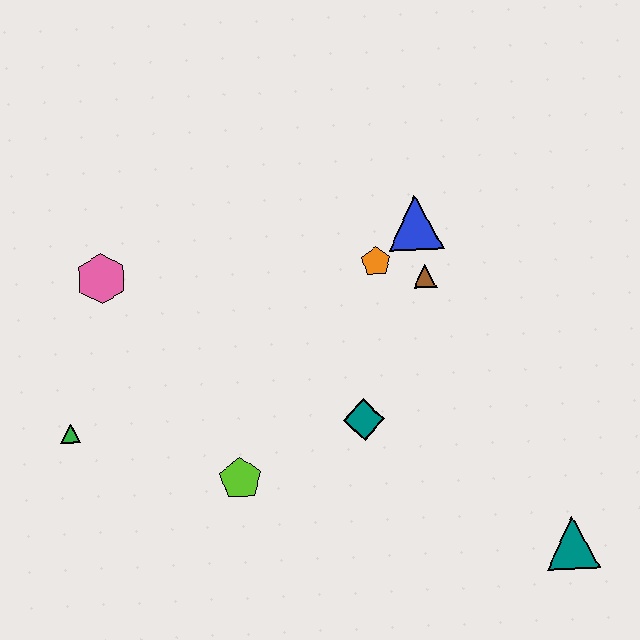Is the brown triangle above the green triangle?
Yes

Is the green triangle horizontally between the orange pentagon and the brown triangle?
No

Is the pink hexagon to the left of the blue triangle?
Yes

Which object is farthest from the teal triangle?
The pink hexagon is farthest from the teal triangle.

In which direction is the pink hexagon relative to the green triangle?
The pink hexagon is above the green triangle.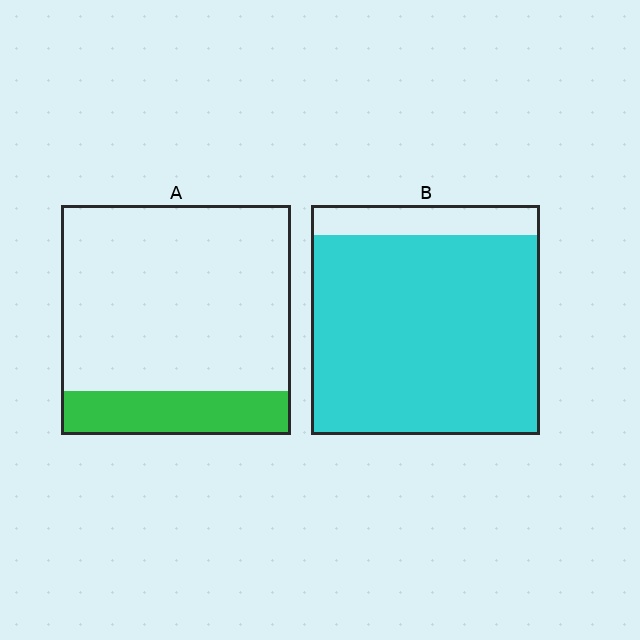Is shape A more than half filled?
No.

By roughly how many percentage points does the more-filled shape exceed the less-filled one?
By roughly 70 percentage points (B over A).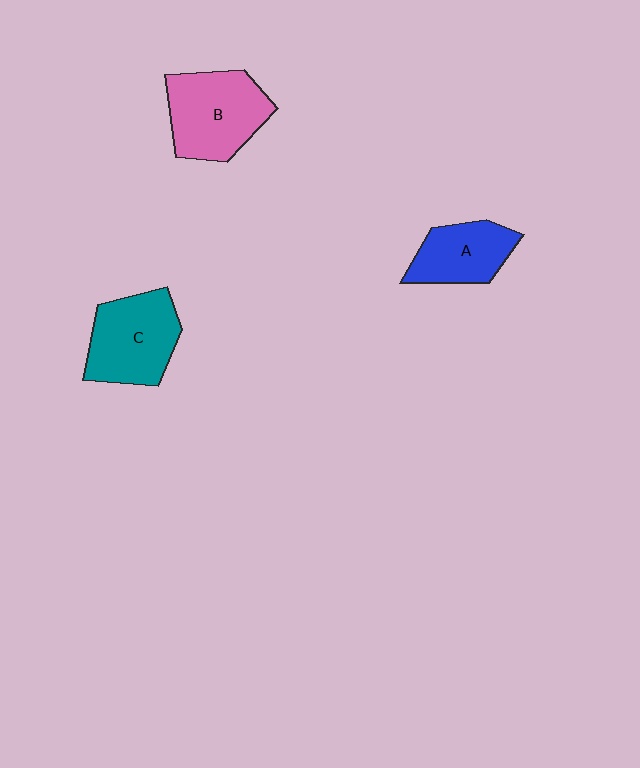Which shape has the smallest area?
Shape A (blue).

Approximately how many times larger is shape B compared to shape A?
Approximately 1.4 times.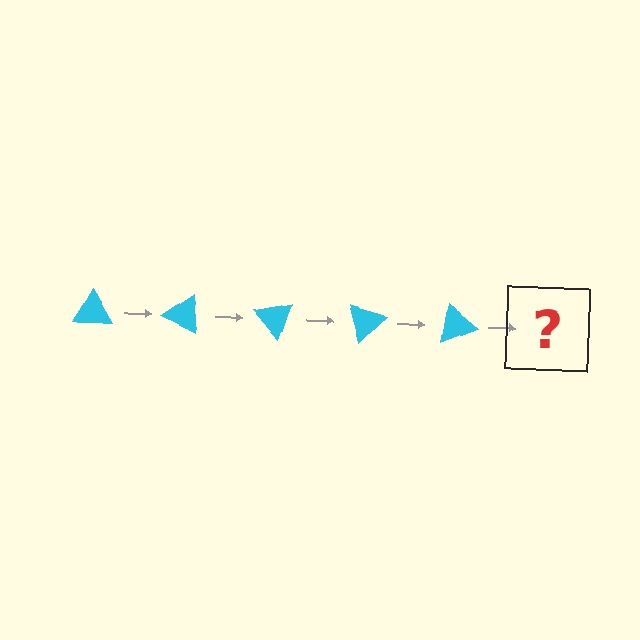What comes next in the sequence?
The next element should be a cyan triangle rotated 125 degrees.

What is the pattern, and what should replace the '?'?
The pattern is that the triangle rotates 25 degrees each step. The '?' should be a cyan triangle rotated 125 degrees.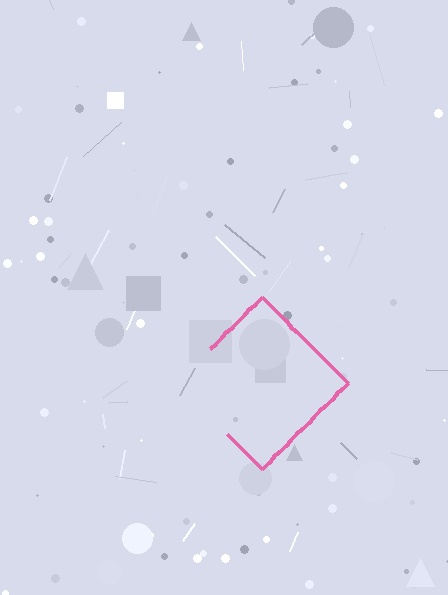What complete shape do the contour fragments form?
The contour fragments form a diamond.